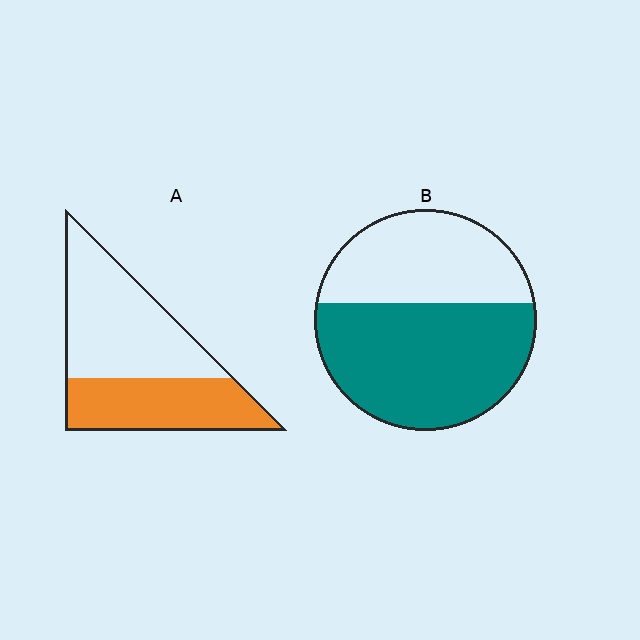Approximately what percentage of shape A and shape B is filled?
A is approximately 40% and B is approximately 60%.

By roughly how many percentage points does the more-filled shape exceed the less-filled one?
By roughly 20 percentage points (B over A).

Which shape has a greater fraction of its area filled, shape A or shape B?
Shape B.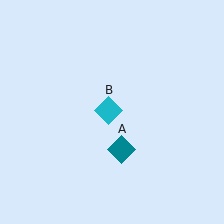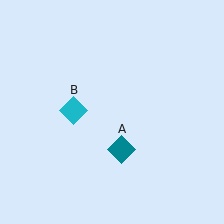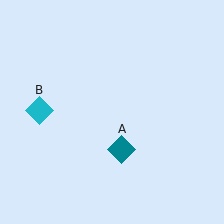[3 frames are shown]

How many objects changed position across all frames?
1 object changed position: cyan diamond (object B).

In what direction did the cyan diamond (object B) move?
The cyan diamond (object B) moved left.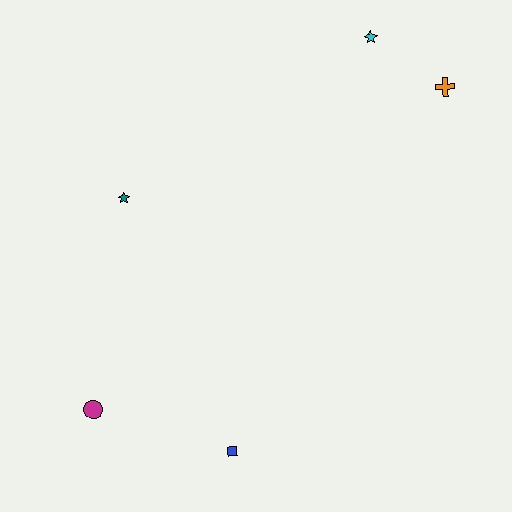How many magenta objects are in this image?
There is 1 magenta object.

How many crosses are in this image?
There is 1 cross.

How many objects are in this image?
There are 5 objects.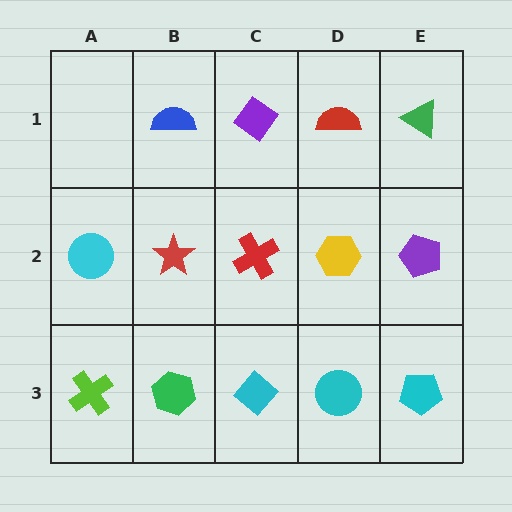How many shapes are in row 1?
4 shapes.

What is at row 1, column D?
A red semicircle.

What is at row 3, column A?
A lime cross.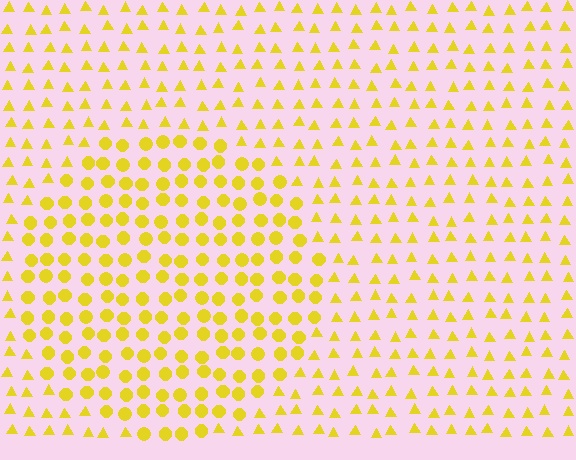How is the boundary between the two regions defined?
The boundary is defined by a change in element shape: circles inside vs. triangles outside. All elements share the same color and spacing.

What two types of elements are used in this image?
The image uses circles inside the circle region and triangles outside it.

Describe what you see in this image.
The image is filled with small yellow elements arranged in a uniform grid. A circle-shaped region contains circles, while the surrounding area contains triangles. The boundary is defined purely by the change in element shape.